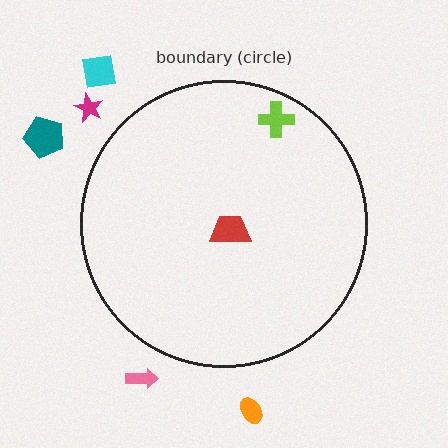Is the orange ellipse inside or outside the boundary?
Outside.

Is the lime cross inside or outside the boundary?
Inside.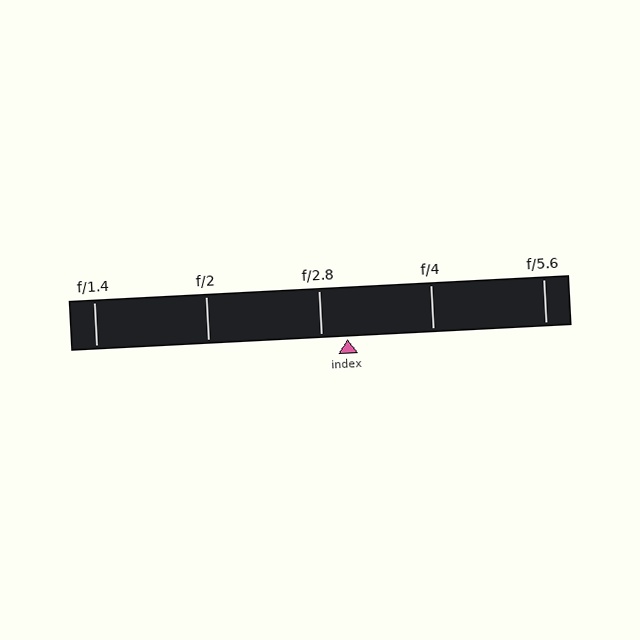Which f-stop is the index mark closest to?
The index mark is closest to f/2.8.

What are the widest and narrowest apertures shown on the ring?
The widest aperture shown is f/1.4 and the narrowest is f/5.6.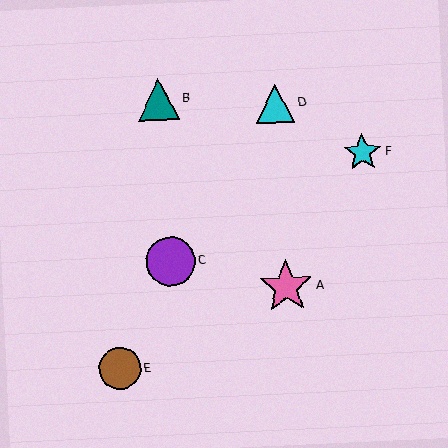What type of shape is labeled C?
Shape C is a purple circle.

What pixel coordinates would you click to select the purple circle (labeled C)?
Click at (171, 261) to select the purple circle C.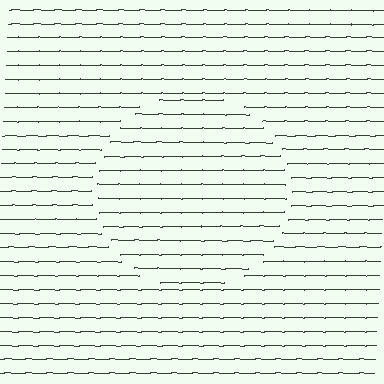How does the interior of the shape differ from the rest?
The interior of the shape contains the same grating, shifted by half a period — the contour is defined by the phase discontinuity where line-ends from the inner and outer gratings abut.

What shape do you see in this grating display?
An illusory circle. The interior of the shape contains the same grating, shifted by half a period — the contour is defined by the phase discontinuity where line-ends from the inner and outer gratings abut.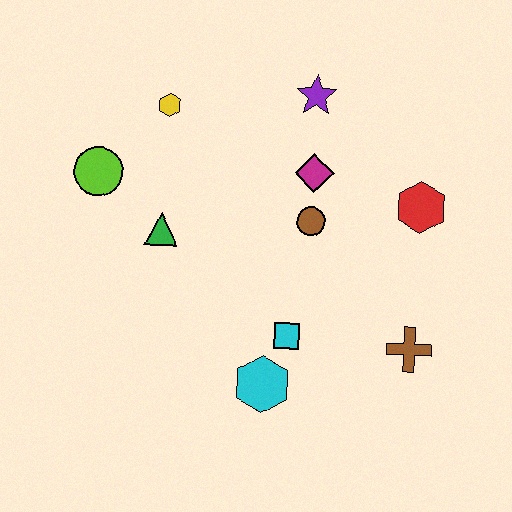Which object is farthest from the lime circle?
The brown cross is farthest from the lime circle.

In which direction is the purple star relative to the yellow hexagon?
The purple star is to the right of the yellow hexagon.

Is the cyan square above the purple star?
No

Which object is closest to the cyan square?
The cyan hexagon is closest to the cyan square.